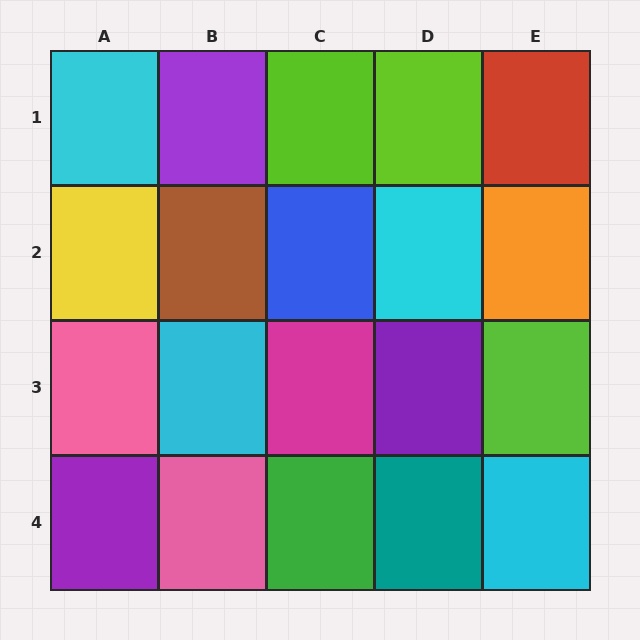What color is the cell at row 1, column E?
Red.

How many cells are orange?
1 cell is orange.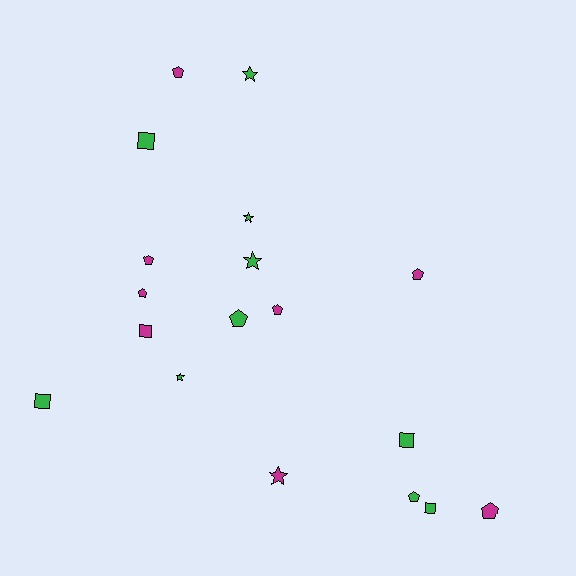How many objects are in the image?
There are 18 objects.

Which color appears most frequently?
Green, with 10 objects.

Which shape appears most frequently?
Pentagon, with 8 objects.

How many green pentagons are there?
There are 2 green pentagons.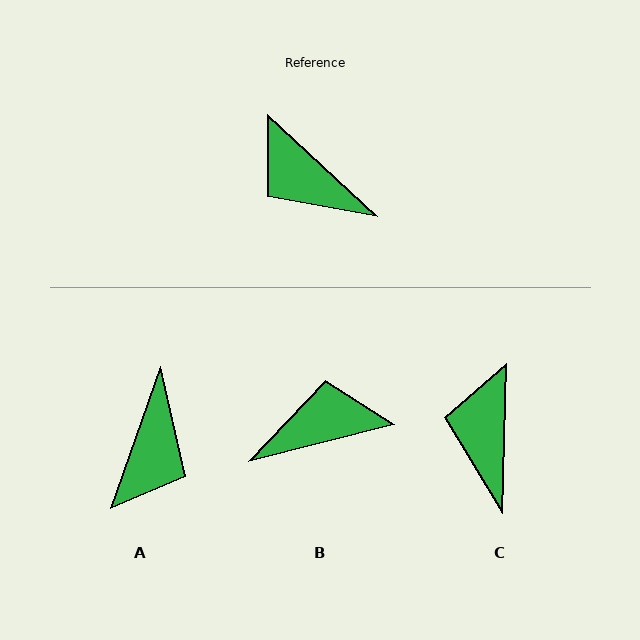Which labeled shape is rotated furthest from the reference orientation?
B, about 123 degrees away.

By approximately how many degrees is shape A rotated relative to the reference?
Approximately 113 degrees counter-clockwise.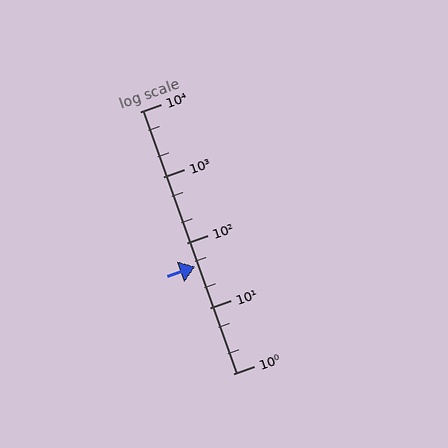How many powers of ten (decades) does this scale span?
The scale spans 4 decades, from 1 to 10000.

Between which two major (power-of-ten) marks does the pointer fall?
The pointer is between 10 and 100.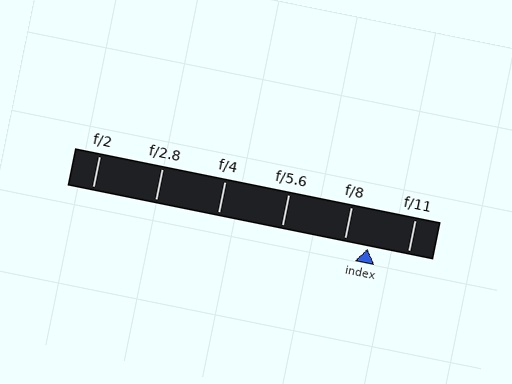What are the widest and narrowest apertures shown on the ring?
The widest aperture shown is f/2 and the narrowest is f/11.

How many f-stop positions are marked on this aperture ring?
There are 6 f-stop positions marked.